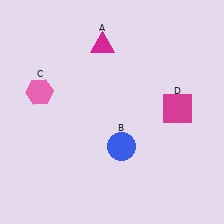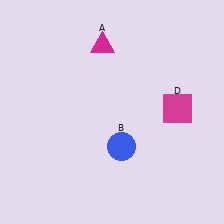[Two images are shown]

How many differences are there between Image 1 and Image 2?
There is 1 difference between the two images.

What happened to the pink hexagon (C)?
The pink hexagon (C) was removed in Image 2. It was in the top-left area of Image 1.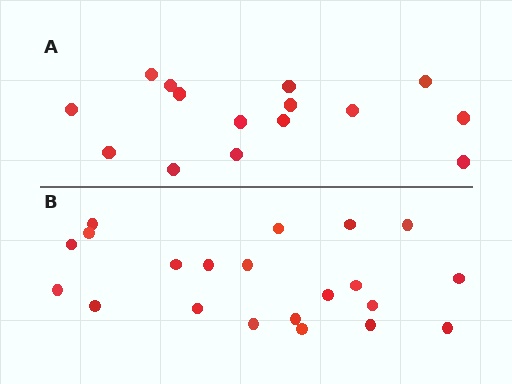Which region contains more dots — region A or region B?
Region B (the bottom region) has more dots.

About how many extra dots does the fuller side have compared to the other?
Region B has about 6 more dots than region A.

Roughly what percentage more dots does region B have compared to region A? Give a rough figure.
About 40% more.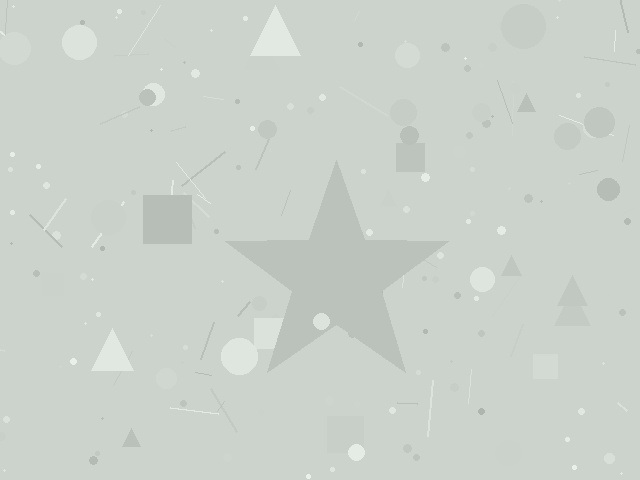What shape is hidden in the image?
A star is hidden in the image.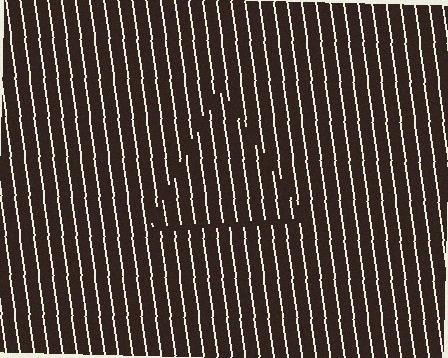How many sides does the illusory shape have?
3 sides — the line-ends trace a triangle.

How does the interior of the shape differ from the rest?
The interior of the shape contains the same grating, shifted by half a period — the contour is defined by the phase discontinuity where line-ends from the inner and outer gratings abut.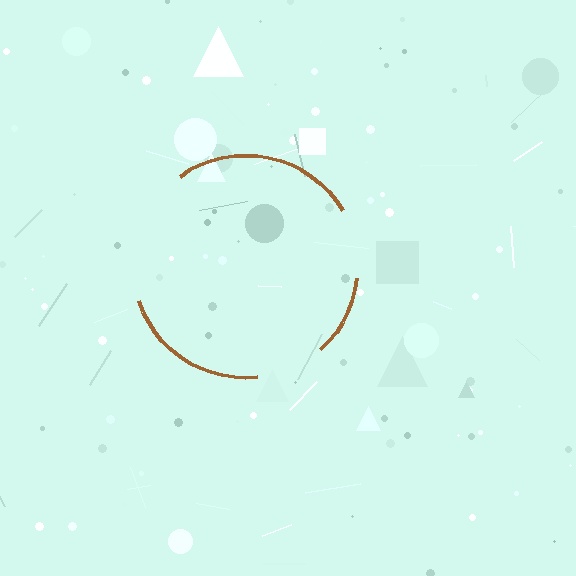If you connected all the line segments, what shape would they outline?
They would outline a circle.